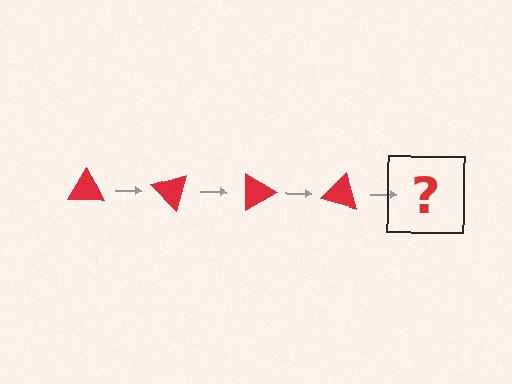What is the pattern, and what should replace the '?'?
The pattern is that the triangle rotates 45 degrees each step. The '?' should be a red triangle rotated 180 degrees.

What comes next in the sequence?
The next element should be a red triangle rotated 180 degrees.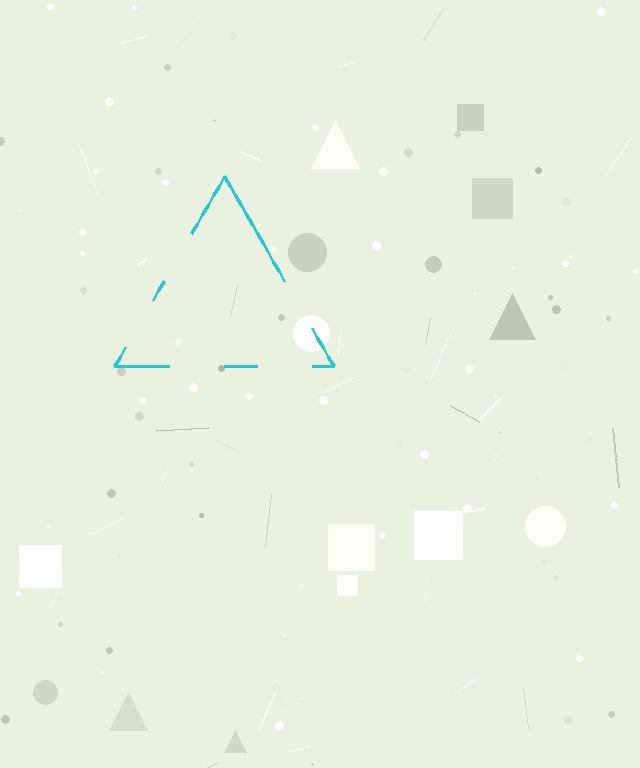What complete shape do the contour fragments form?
The contour fragments form a triangle.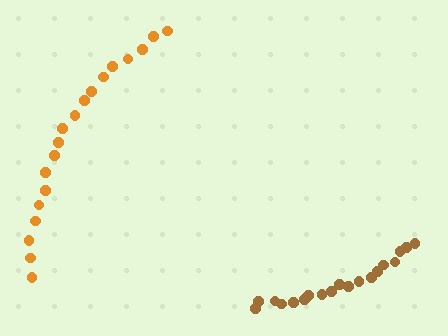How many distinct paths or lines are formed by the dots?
There are 2 distinct paths.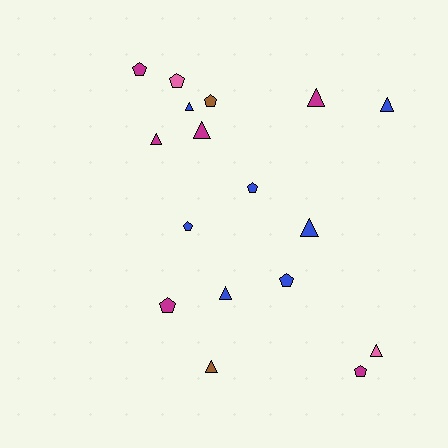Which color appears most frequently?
Blue, with 7 objects.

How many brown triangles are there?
There is 1 brown triangle.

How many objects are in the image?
There are 17 objects.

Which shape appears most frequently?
Triangle, with 9 objects.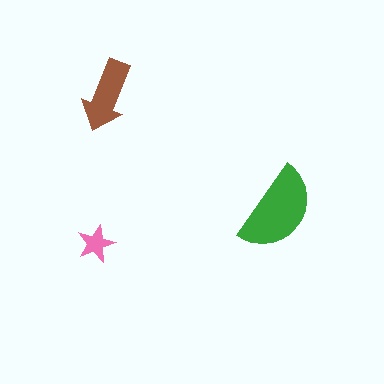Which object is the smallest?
The pink star.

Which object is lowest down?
The pink star is bottommost.